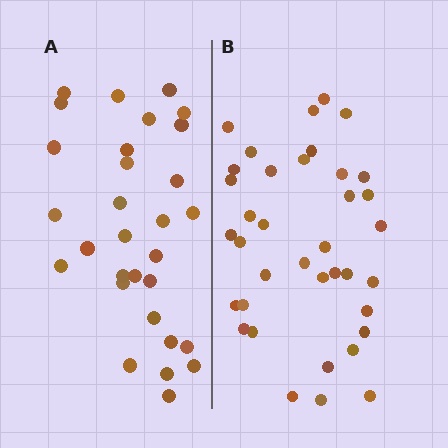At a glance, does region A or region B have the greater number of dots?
Region B (the right region) has more dots.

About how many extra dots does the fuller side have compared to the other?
Region B has roughly 8 or so more dots than region A.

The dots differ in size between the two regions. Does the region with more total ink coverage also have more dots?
No. Region A has more total ink coverage because its dots are larger, but region B actually contains more individual dots. Total area can be misleading — the number of items is what matters here.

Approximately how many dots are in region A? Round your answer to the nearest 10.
About 30 dots.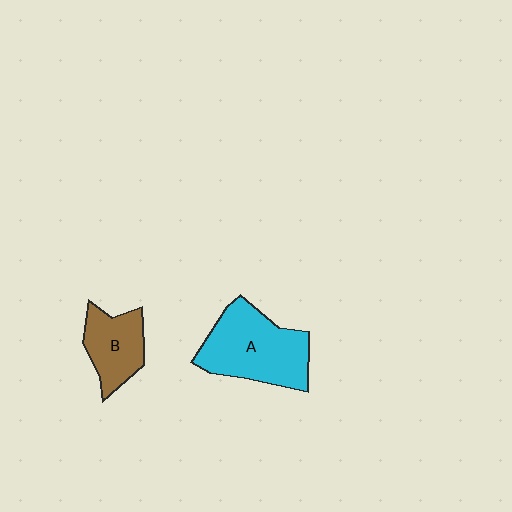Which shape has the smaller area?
Shape B (brown).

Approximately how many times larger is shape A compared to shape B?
Approximately 1.7 times.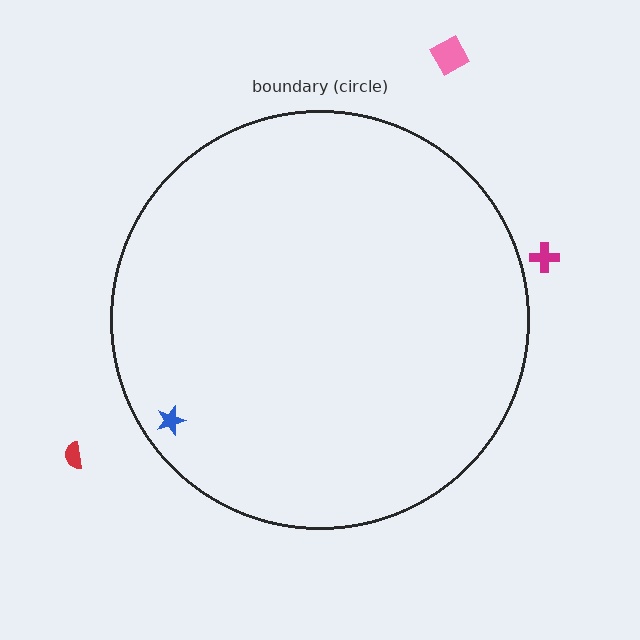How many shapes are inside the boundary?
1 inside, 3 outside.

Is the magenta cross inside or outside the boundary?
Outside.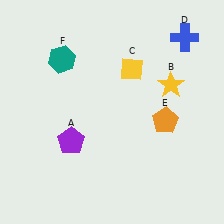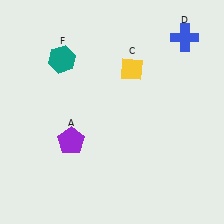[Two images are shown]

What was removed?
The orange pentagon (E), the yellow star (B) were removed in Image 2.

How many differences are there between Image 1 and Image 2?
There are 2 differences between the two images.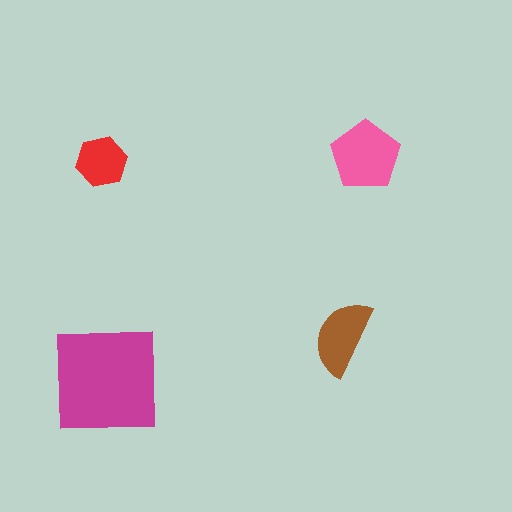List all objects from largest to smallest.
The magenta square, the pink pentagon, the brown semicircle, the red hexagon.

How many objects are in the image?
There are 4 objects in the image.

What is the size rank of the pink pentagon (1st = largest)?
2nd.